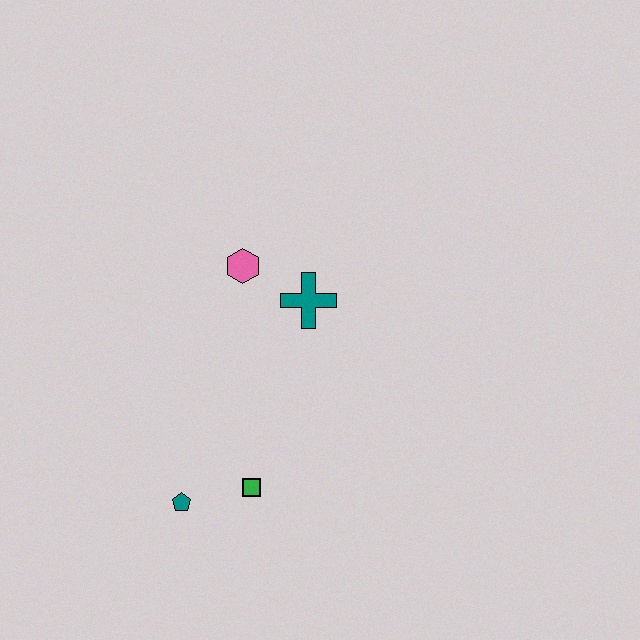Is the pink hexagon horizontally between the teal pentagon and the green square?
Yes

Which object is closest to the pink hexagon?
The teal cross is closest to the pink hexagon.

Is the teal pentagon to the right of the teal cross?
No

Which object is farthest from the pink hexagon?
The teal pentagon is farthest from the pink hexagon.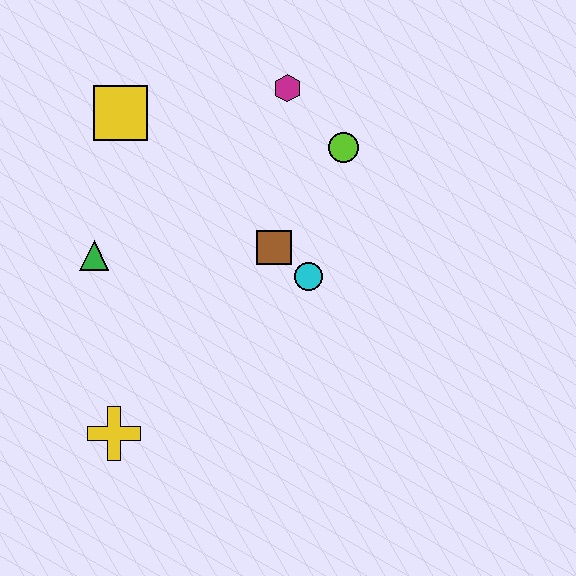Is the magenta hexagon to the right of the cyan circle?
No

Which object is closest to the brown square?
The cyan circle is closest to the brown square.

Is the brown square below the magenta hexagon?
Yes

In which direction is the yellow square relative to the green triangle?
The yellow square is above the green triangle.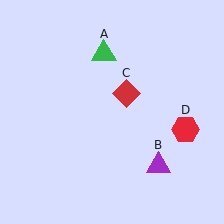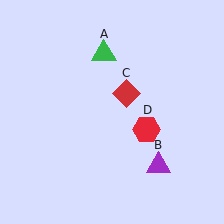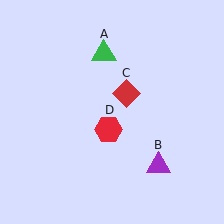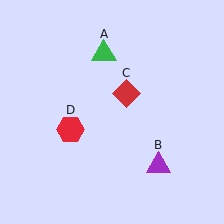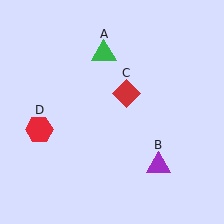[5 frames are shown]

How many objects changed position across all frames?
1 object changed position: red hexagon (object D).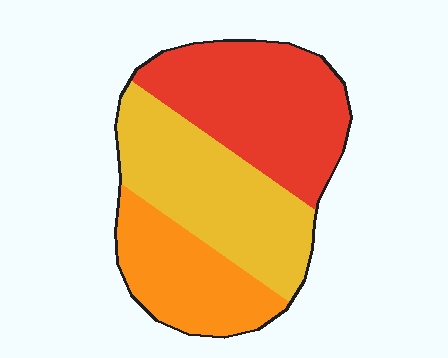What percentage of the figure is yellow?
Yellow takes up about three eighths (3/8) of the figure.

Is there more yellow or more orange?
Yellow.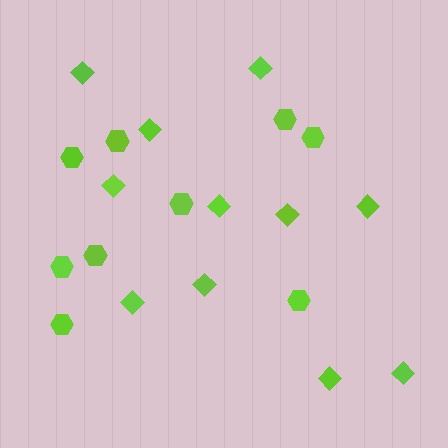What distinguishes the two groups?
There are 2 groups: one group of diamonds (11) and one group of hexagons (9).